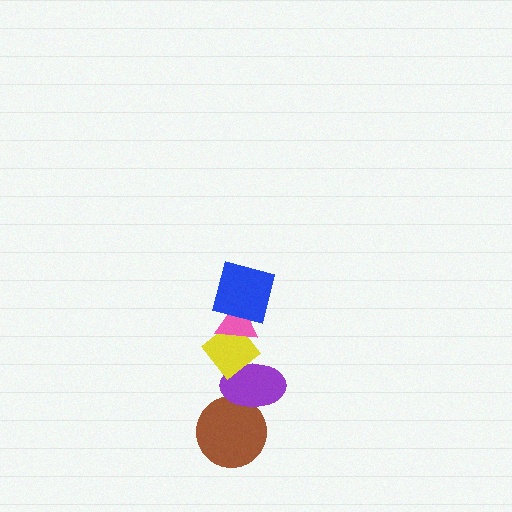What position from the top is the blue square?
The blue square is 1st from the top.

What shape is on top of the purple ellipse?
The yellow diamond is on top of the purple ellipse.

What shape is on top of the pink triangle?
The blue square is on top of the pink triangle.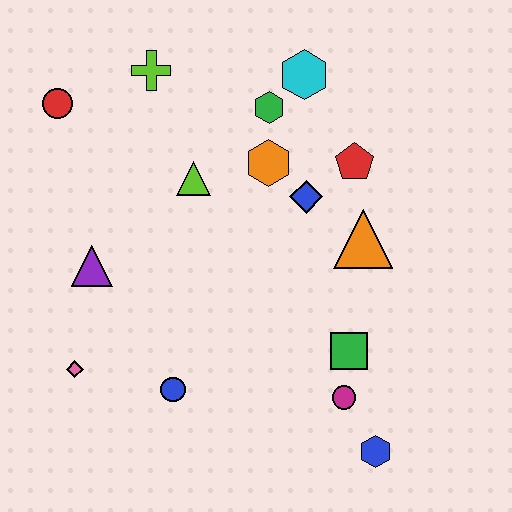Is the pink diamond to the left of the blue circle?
Yes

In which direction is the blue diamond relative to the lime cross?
The blue diamond is to the right of the lime cross.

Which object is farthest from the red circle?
The blue hexagon is farthest from the red circle.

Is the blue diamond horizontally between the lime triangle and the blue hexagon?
Yes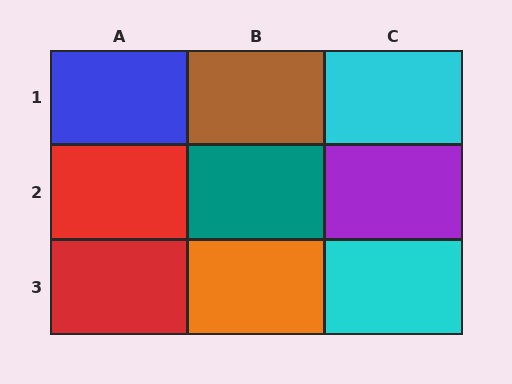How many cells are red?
2 cells are red.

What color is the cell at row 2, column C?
Purple.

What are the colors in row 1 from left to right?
Blue, brown, cyan.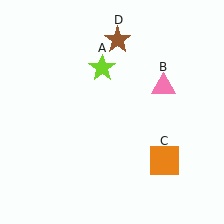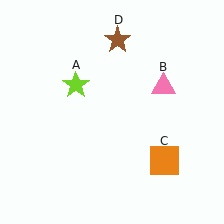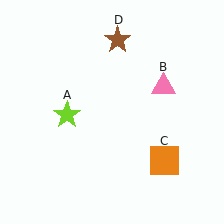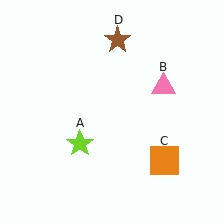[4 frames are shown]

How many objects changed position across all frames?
1 object changed position: lime star (object A).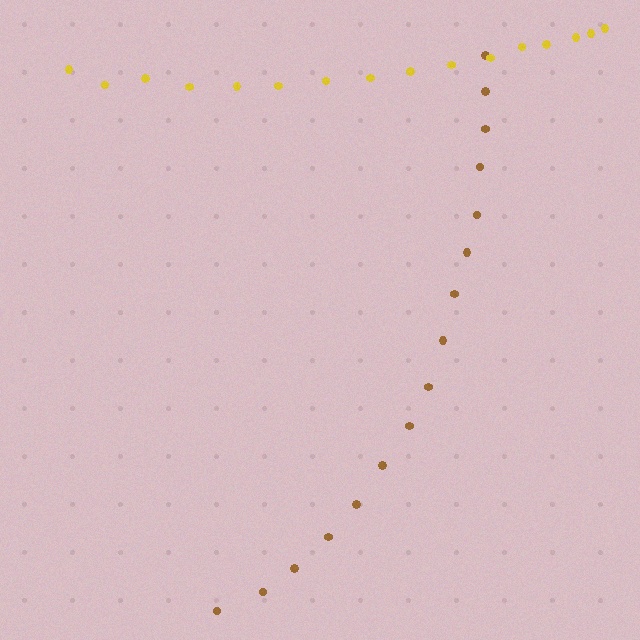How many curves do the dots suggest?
There are 2 distinct paths.